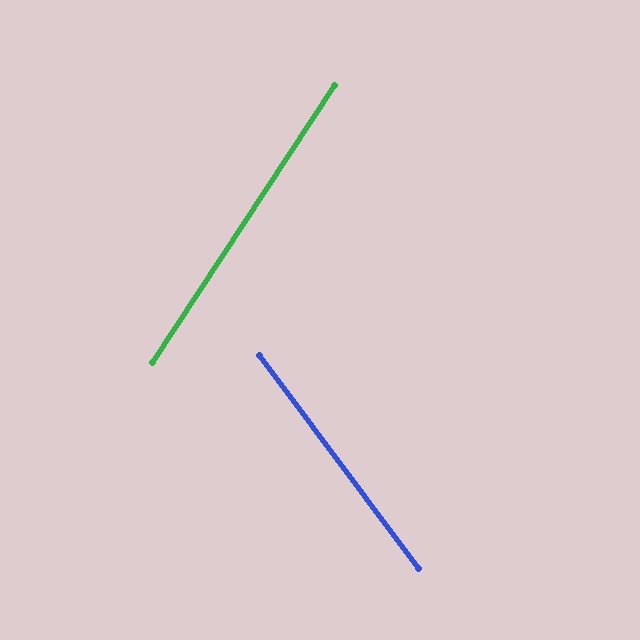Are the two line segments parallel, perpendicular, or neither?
Neither parallel nor perpendicular — they differ by about 70°.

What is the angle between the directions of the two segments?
Approximately 70 degrees.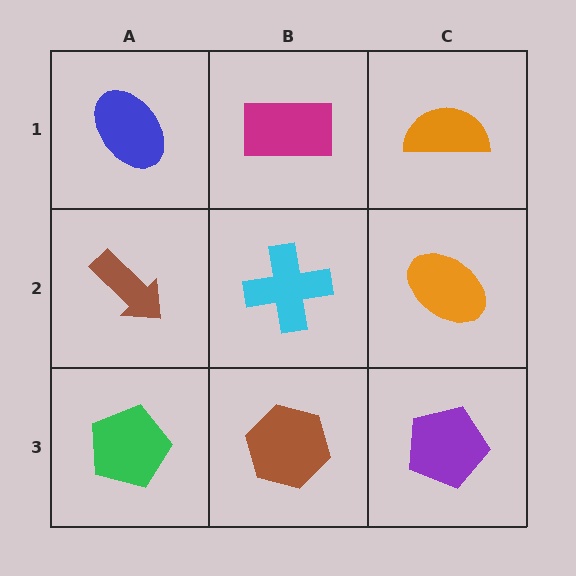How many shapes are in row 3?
3 shapes.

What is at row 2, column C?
An orange ellipse.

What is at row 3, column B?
A brown hexagon.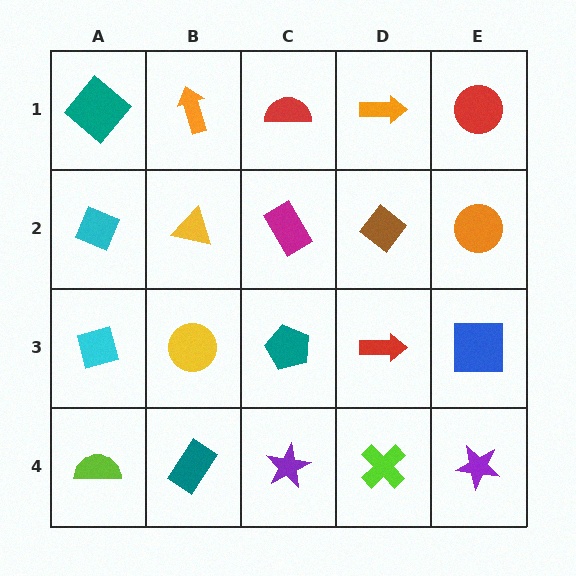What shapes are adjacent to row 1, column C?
A magenta rectangle (row 2, column C), an orange arrow (row 1, column B), an orange arrow (row 1, column D).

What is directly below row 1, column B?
A yellow triangle.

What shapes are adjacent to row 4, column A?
A cyan square (row 3, column A), a teal rectangle (row 4, column B).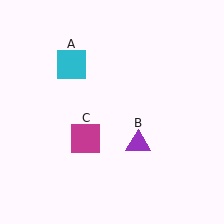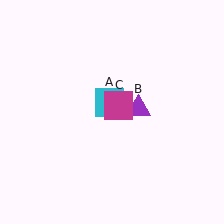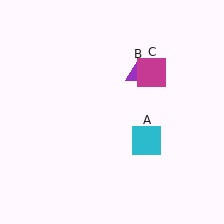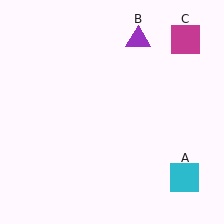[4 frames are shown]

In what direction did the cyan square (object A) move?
The cyan square (object A) moved down and to the right.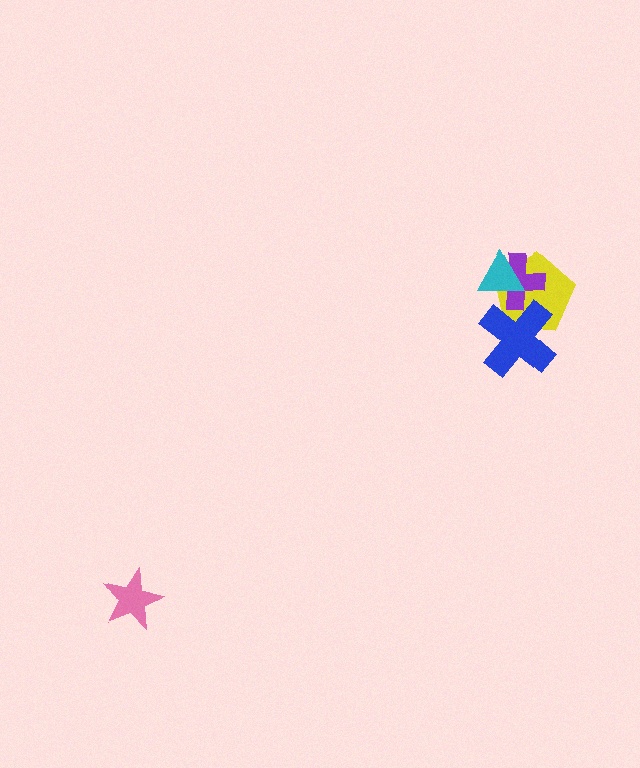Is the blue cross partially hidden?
No, no other shape covers it.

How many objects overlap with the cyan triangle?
2 objects overlap with the cyan triangle.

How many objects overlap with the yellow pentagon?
3 objects overlap with the yellow pentagon.